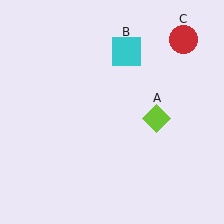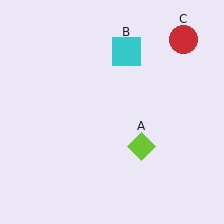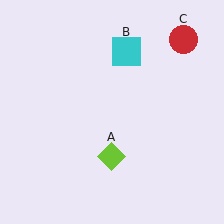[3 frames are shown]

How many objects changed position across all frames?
1 object changed position: lime diamond (object A).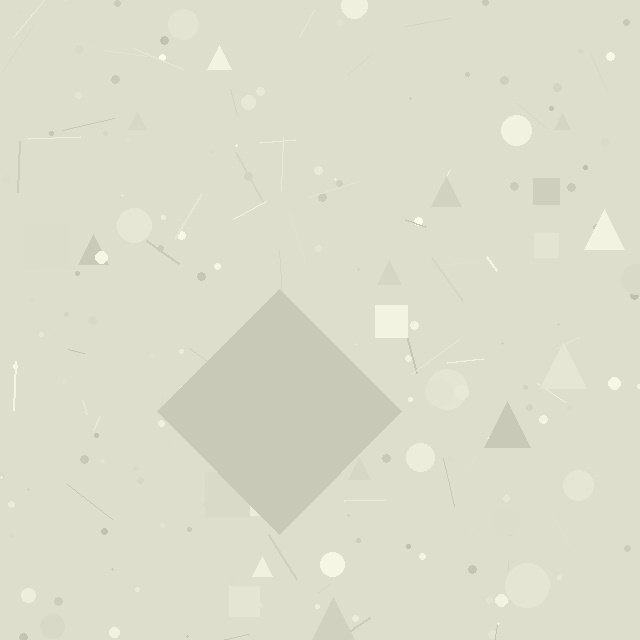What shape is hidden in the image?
A diamond is hidden in the image.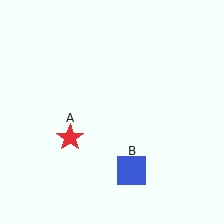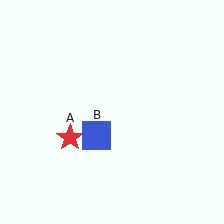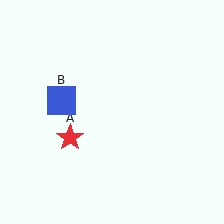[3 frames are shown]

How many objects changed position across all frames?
1 object changed position: blue square (object B).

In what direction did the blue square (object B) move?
The blue square (object B) moved up and to the left.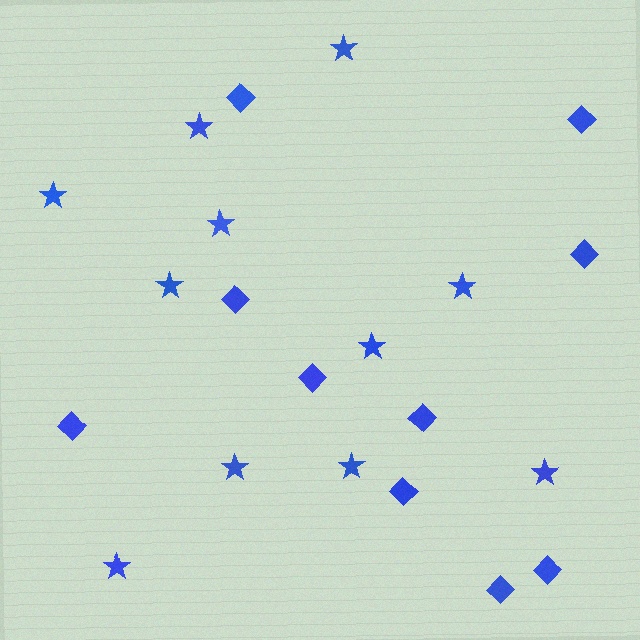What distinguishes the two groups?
There are 2 groups: one group of stars (11) and one group of diamonds (10).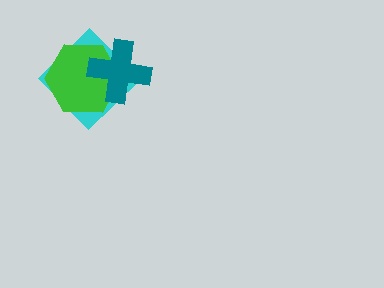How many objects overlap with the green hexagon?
2 objects overlap with the green hexagon.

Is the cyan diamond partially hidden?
Yes, it is partially covered by another shape.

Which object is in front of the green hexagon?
The teal cross is in front of the green hexagon.